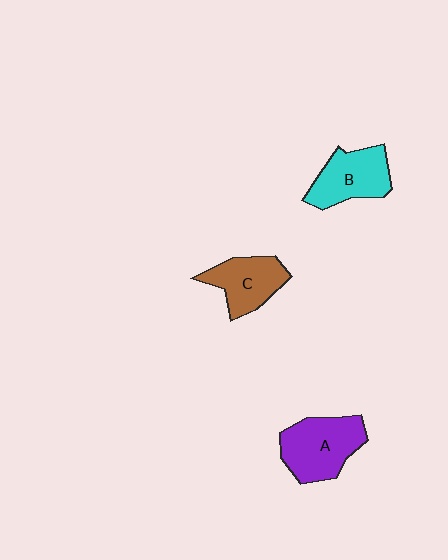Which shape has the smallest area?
Shape C (brown).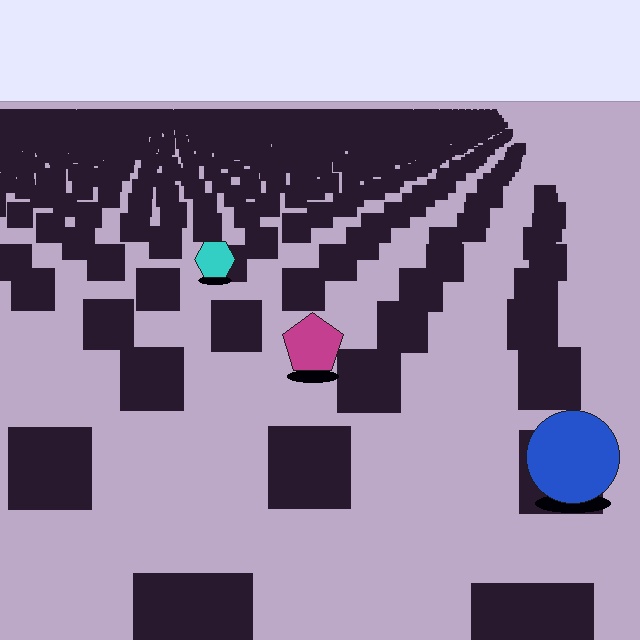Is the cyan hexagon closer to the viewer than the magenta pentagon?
No. The magenta pentagon is closer — you can tell from the texture gradient: the ground texture is coarser near it.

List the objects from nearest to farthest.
From nearest to farthest: the blue circle, the magenta pentagon, the cyan hexagon.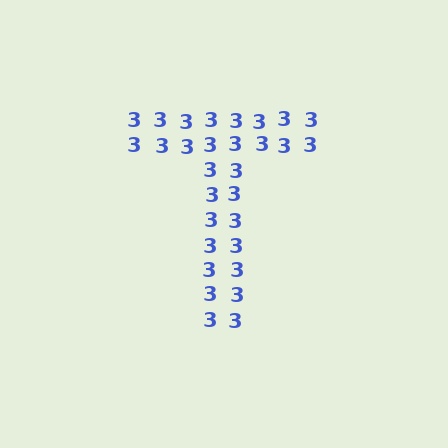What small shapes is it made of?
It is made of small digit 3's.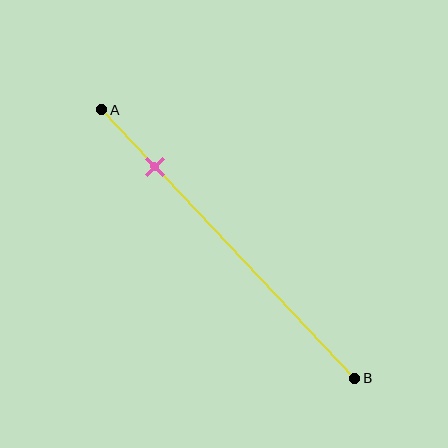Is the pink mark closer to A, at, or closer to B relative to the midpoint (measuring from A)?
The pink mark is closer to point A than the midpoint of segment AB.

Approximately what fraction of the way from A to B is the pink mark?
The pink mark is approximately 20% of the way from A to B.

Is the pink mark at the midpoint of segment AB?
No, the mark is at about 20% from A, not at the 50% midpoint.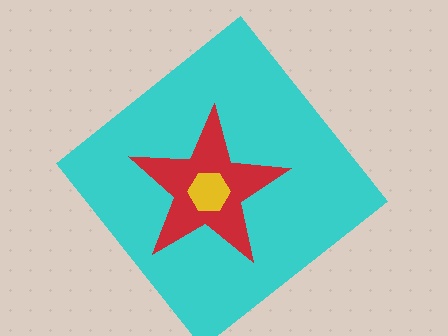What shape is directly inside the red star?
The yellow hexagon.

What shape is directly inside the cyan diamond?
The red star.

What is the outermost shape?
The cyan diamond.